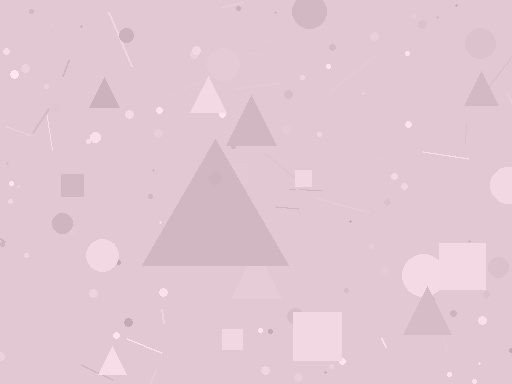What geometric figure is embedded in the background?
A triangle is embedded in the background.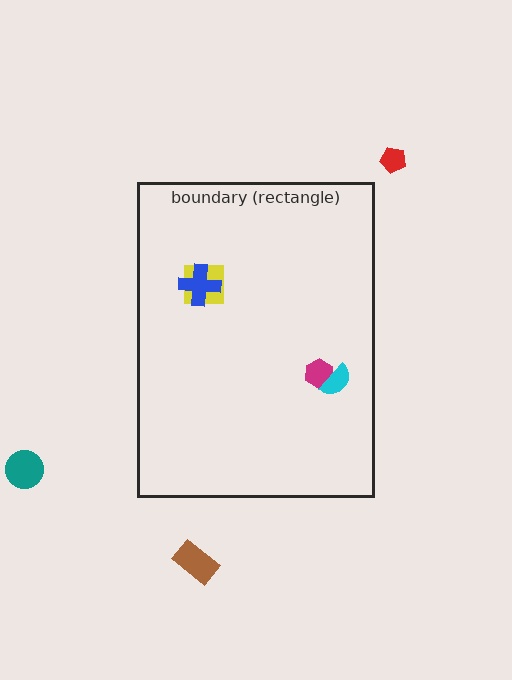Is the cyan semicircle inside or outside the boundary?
Inside.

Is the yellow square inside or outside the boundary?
Inside.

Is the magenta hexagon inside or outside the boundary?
Inside.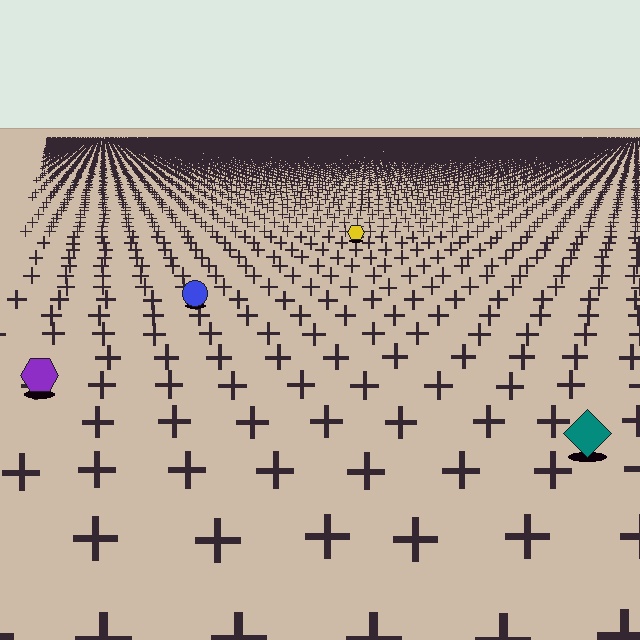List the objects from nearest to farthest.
From nearest to farthest: the teal diamond, the purple hexagon, the blue circle, the yellow hexagon.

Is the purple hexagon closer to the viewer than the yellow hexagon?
Yes. The purple hexagon is closer — you can tell from the texture gradient: the ground texture is coarser near it.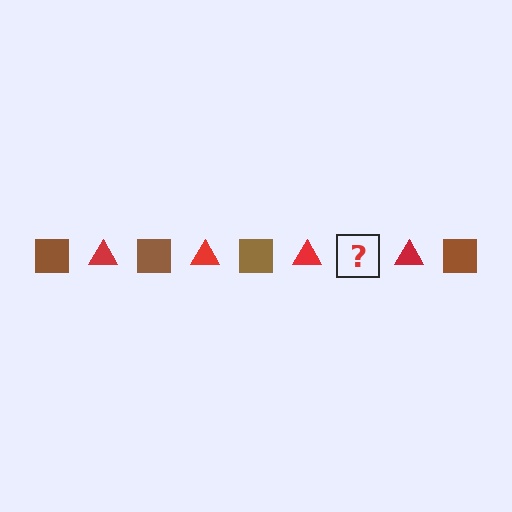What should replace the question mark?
The question mark should be replaced with a brown square.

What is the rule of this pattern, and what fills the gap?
The rule is that the pattern alternates between brown square and red triangle. The gap should be filled with a brown square.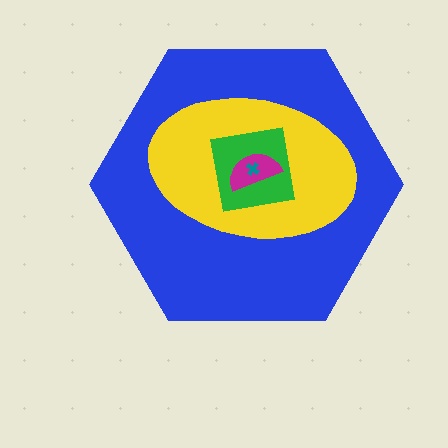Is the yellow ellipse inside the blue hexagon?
Yes.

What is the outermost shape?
The blue hexagon.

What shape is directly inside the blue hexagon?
The yellow ellipse.